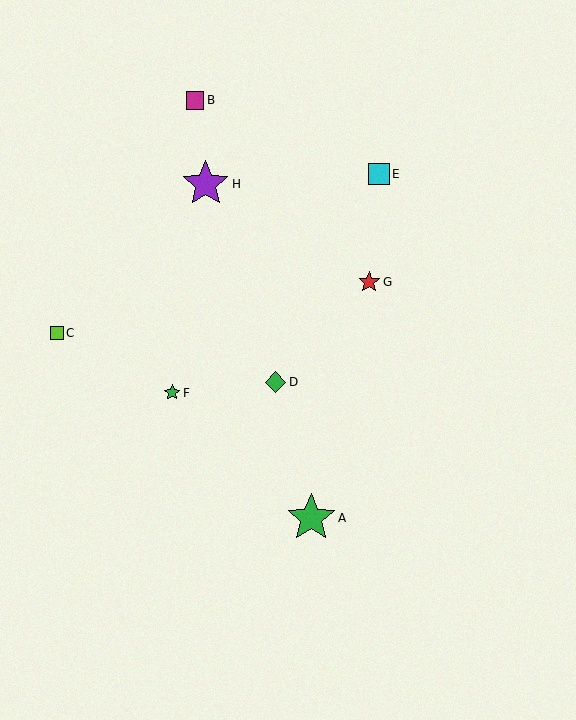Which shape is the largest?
The green star (labeled A) is the largest.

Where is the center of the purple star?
The center of the purple star is at (206, 184).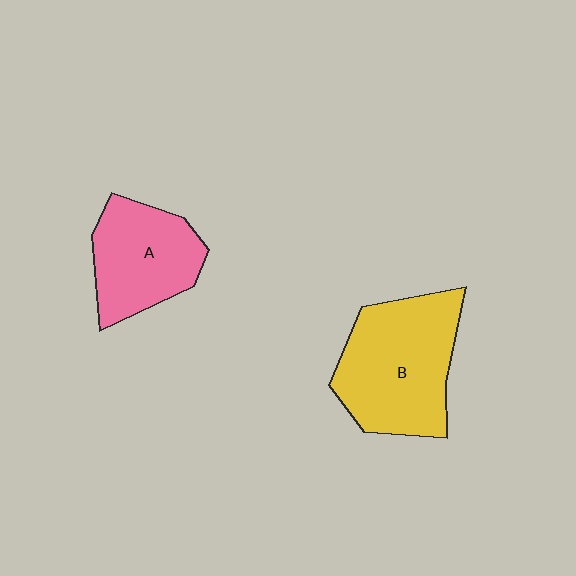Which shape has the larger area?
Shape B (yellow).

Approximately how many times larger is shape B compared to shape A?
Approximately 1.4 times.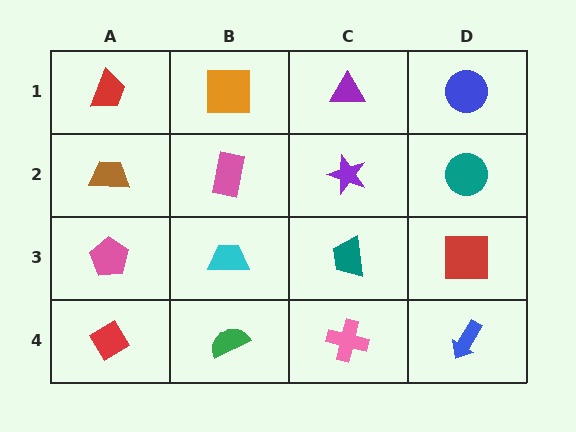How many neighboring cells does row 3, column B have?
4.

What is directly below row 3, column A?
A red diamond.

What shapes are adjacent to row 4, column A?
A pink pentagon (row 3, column A), a green semicircle (row 4, column B).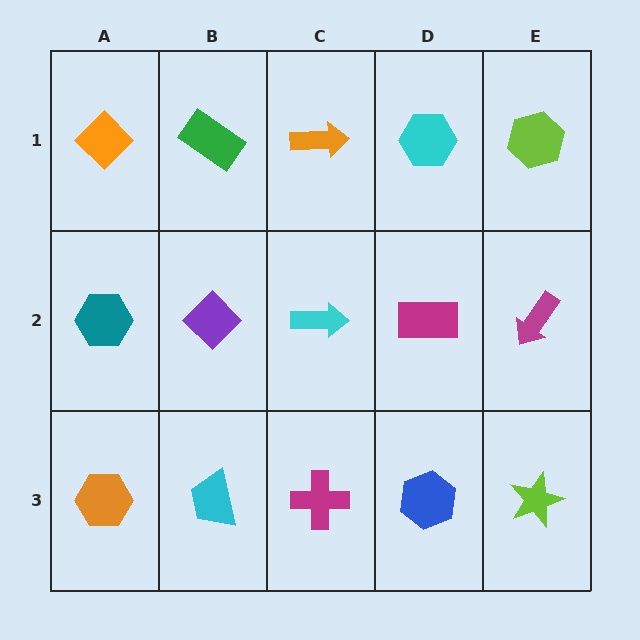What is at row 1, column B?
A green rectangle.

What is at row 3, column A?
An orange hexagon.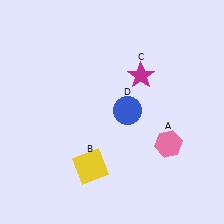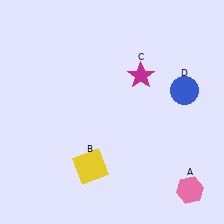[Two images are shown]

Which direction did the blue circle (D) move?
The blue circle (D) moved right.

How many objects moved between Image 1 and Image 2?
2 objects moved between the two images.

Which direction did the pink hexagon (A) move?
The pink hexagon (A) moved down.